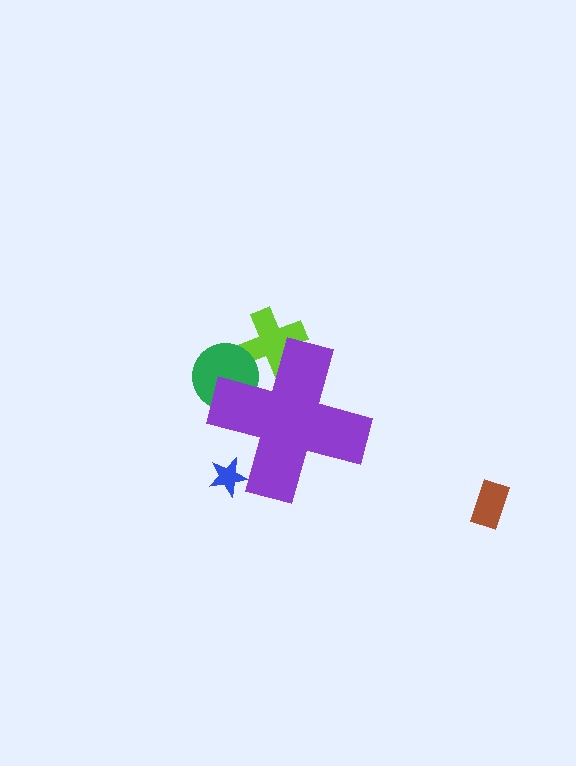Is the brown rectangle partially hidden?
No, the brown rectangle is fully visible.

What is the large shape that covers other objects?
A purple cross.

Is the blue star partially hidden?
Yes, the blue star is partially hidden behind the purple cross.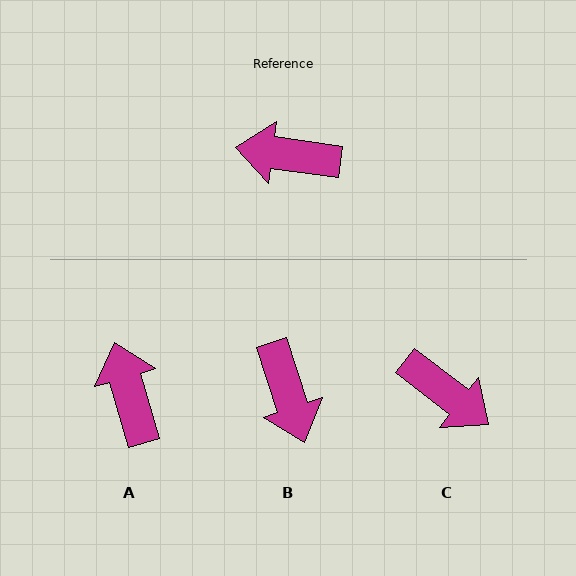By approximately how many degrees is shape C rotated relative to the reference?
Approximately 150 degrees counter-clockwise.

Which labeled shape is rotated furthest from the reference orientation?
C, about 150 degrees away.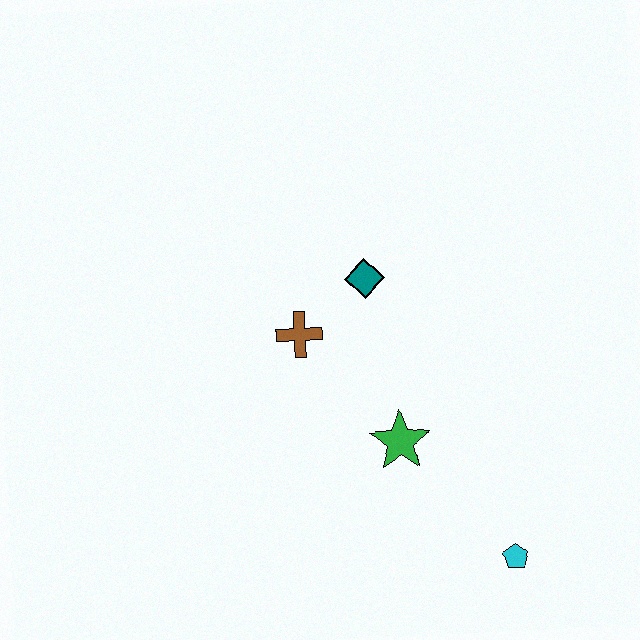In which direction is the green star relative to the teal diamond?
The green star is below the teal diamond.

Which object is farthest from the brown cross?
The cyan pentagon is farthest from the brown cross.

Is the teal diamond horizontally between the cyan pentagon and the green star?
No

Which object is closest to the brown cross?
The teal diamond is closest to the brown cross.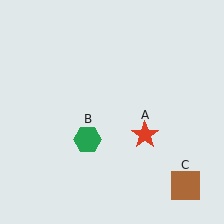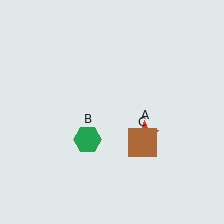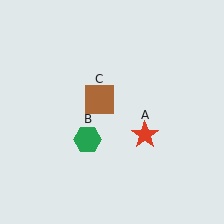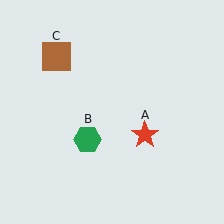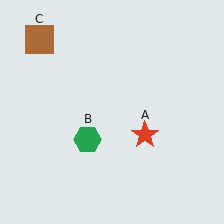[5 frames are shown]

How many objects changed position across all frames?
1 object changed position: brown square (object C).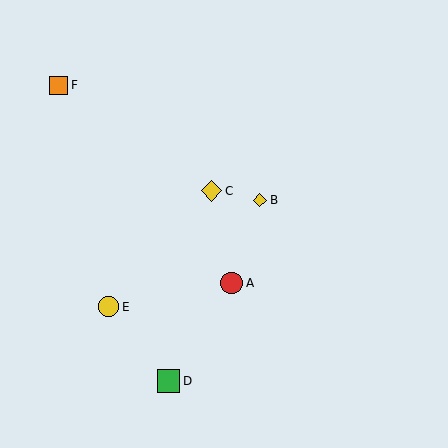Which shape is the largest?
The green square (labeled D) is the largest.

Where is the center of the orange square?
The center of the orange square is at (58, 85).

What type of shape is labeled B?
Shape B is a yellow diamond.